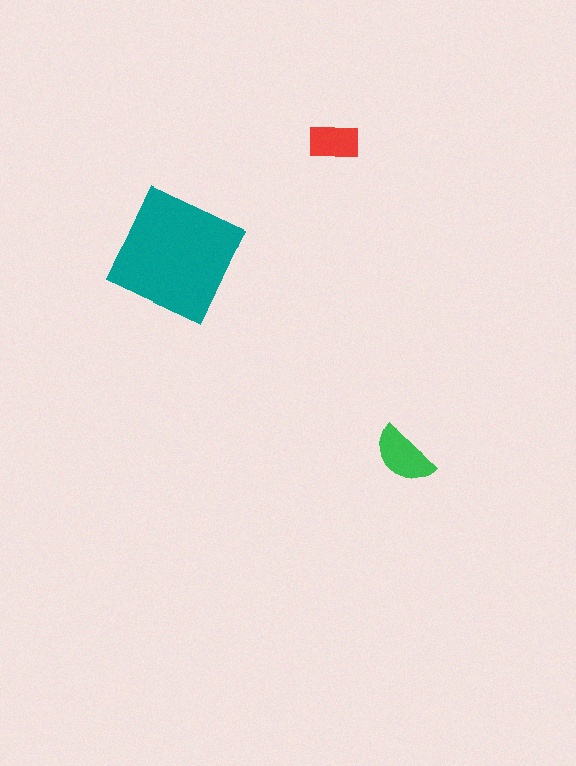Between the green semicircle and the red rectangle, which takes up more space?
The green semicircle.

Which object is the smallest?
The red rectangle.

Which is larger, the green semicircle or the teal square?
The teal square.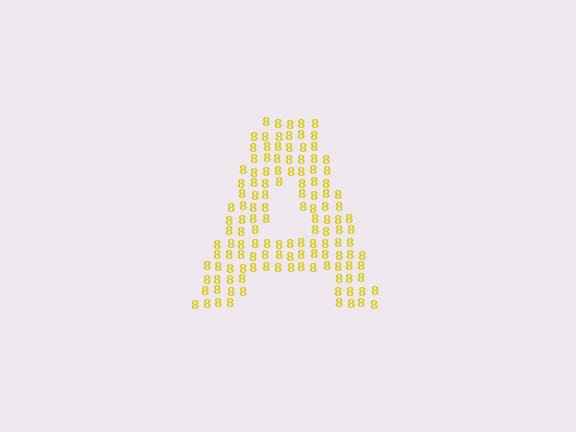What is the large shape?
The large shape is the letter A.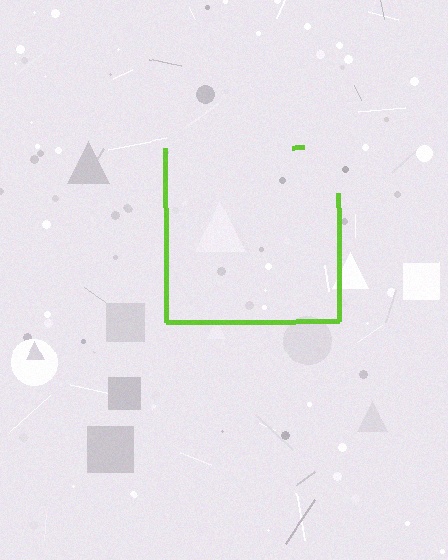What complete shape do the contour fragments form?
The contour fragments form a square.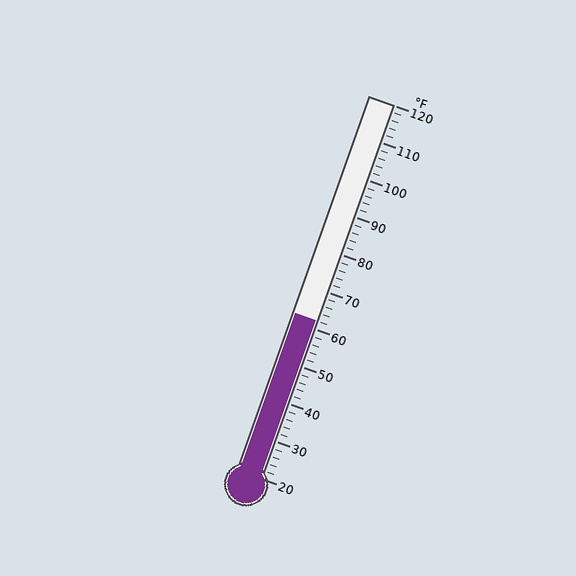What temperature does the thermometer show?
The thermometer shows approximately 62°F.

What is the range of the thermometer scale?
The thermometer scale ranges from 20°F to 120°F.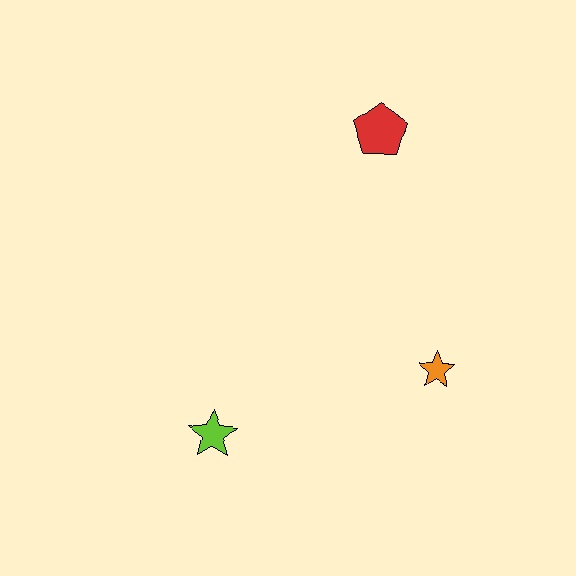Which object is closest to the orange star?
The lime star is closest to the orange star.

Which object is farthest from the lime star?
The red pentagon is farthest from the lime star.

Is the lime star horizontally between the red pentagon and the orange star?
No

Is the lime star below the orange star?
Yes